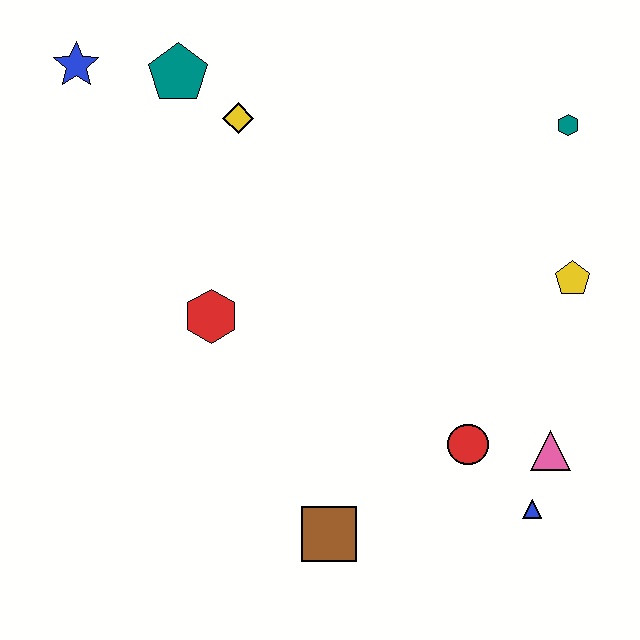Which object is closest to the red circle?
The pink triangle is closest to the red circle.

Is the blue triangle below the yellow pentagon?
Yes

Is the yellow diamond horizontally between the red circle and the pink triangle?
No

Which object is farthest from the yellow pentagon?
The blue star is farthest from the yellow pentagon.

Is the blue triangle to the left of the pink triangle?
Yes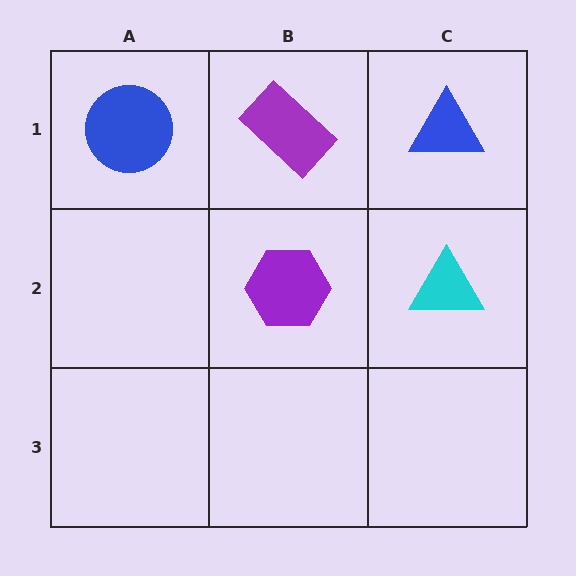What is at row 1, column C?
A blue triangle.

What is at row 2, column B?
A purple hexagon.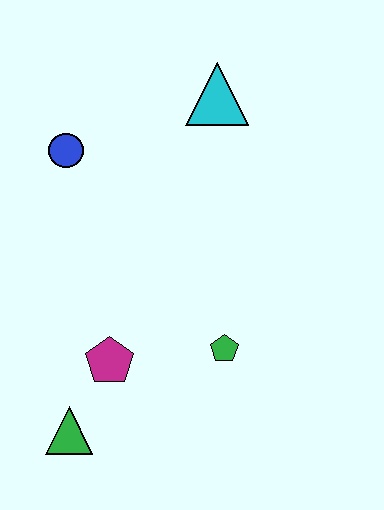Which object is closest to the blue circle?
The cyan triangle is closest to the blue circle.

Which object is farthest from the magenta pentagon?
The cyan triangle is farthest from the magenta pentagon.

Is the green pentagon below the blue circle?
Yes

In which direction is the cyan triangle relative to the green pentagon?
The cyan triangle is above the green pentagon.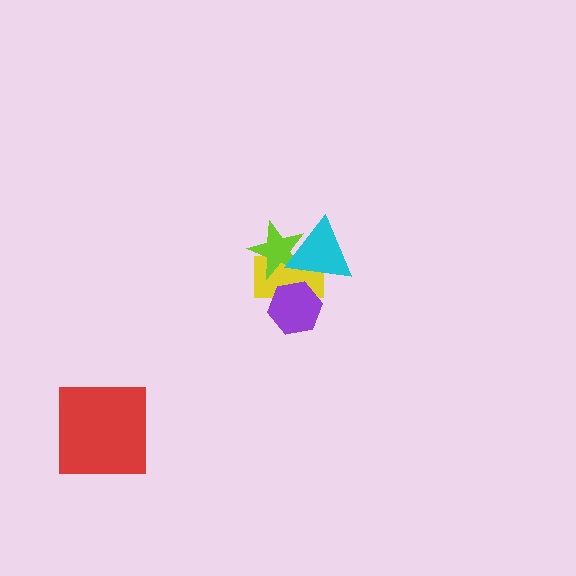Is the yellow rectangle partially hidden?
Yes, it is partially covered by another shape.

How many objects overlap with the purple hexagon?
1 object overlaps with the purple hexagon.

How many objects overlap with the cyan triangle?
2 objects overlap with the cyan triangle.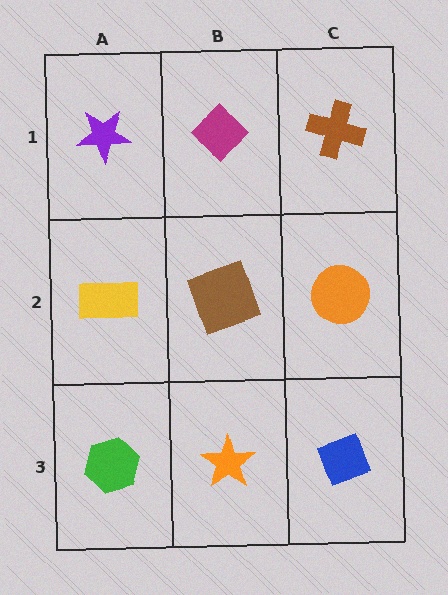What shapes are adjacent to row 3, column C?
An orange circle (row 2, column C), an orange star (row 3, column B).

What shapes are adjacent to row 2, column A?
A purple star (row 1, column A), a green hexagon (row 3, column A), a brown square (row 2, column B).